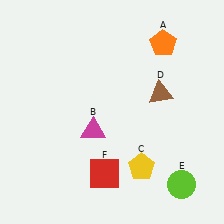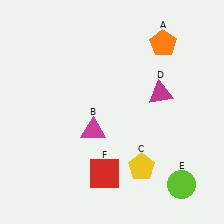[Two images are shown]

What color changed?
The triangle (D) changed from brown in Image 1 to magenta in Image 2.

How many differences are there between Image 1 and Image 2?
There is 1 difference between the two images.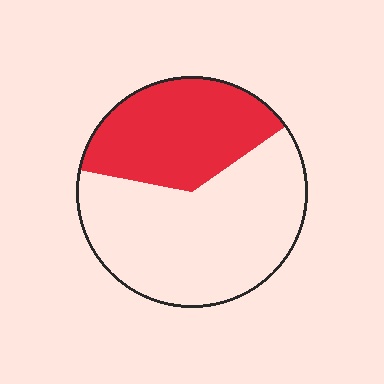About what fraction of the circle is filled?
About three eighths (3/8).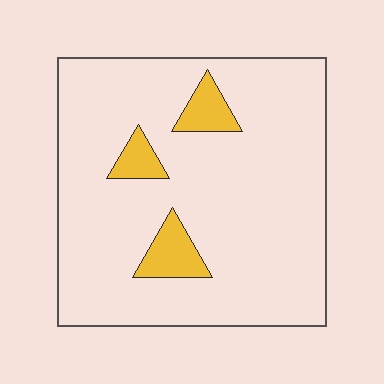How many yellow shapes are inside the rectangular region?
3.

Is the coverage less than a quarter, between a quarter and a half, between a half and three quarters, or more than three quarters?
Less than a quarter.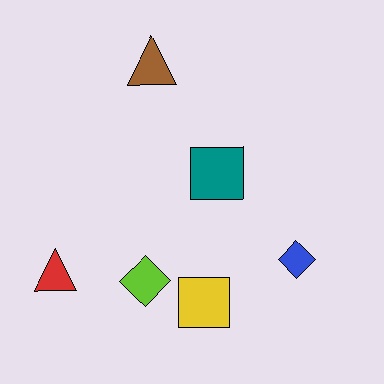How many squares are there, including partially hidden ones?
There are 2 squares.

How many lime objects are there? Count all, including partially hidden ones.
There is 1 lime object.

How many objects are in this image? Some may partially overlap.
There are 6 objects.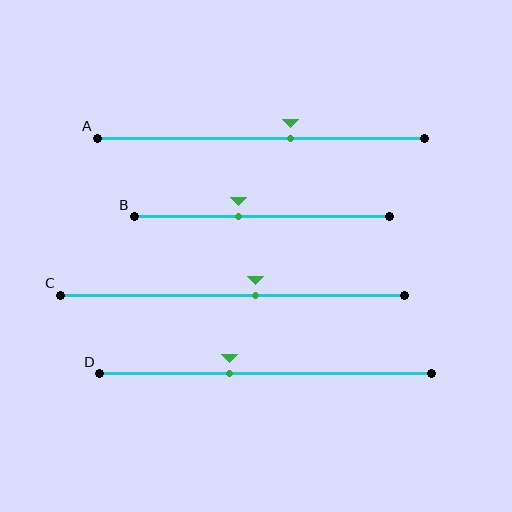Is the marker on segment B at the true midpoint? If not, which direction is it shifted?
No, the marker on segment B is shifted to the left by about 9% of the segment length.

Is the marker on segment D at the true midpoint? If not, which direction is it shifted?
No, the marker on segment D is shifted to the left by about 11% of the segment length.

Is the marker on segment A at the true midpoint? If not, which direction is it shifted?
No, the marker on segment A is shifted to the right by about 9% of the segment length.